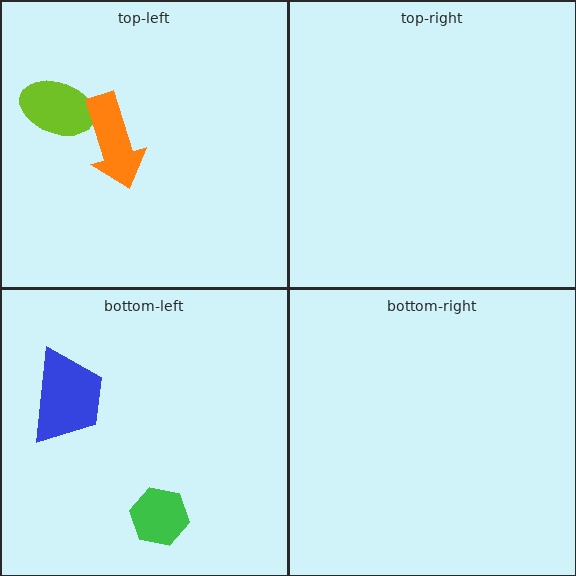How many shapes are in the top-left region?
2.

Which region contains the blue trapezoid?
The bottom-left region.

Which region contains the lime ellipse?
The top-left region.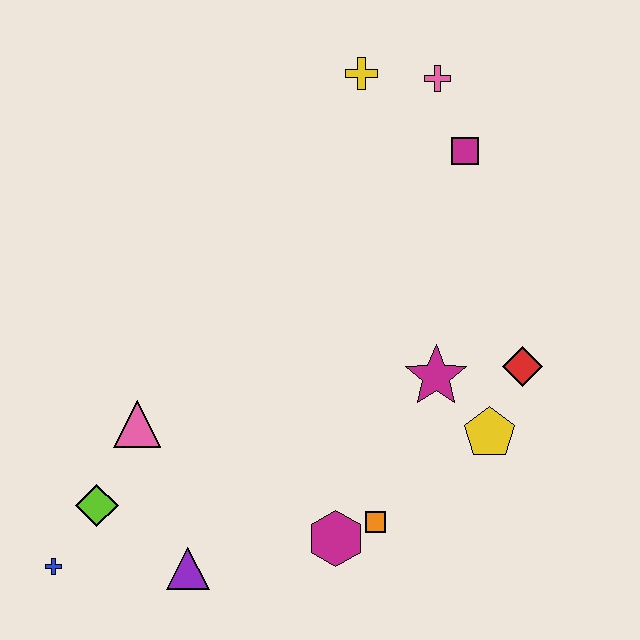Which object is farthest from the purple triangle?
The pink cross is farthest from the purple triangle.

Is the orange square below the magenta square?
Yes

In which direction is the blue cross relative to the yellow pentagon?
The blue cross is to the left of the yellow pentagon.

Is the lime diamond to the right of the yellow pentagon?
No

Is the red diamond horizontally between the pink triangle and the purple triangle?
No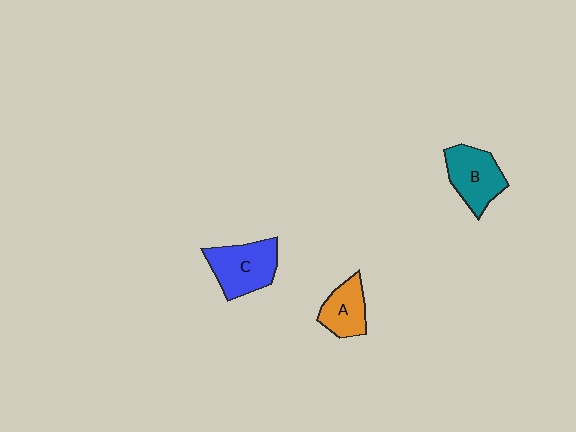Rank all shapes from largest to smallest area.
From largest to smallest: C (blue), B (teal), A (orange).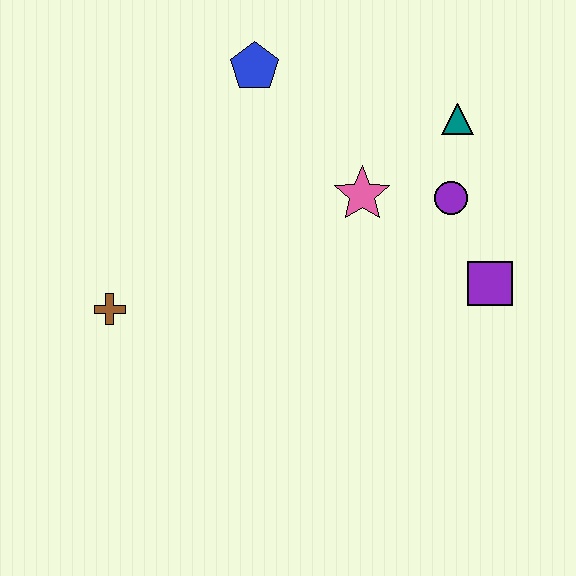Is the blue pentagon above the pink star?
Yes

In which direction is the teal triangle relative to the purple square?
The teal triangle is above the purple square.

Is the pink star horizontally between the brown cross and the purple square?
Yes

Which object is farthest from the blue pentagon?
The purple square is farthest from the blue pentagon.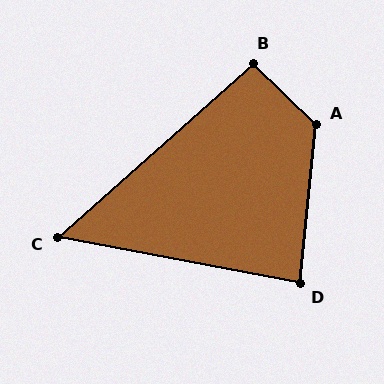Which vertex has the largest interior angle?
A, at approximately 128 degrees.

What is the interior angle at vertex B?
Approximately 95 degrees (approximately right).